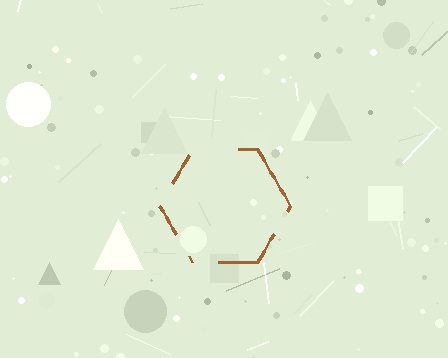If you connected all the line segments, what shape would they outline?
They would outline a hexagon.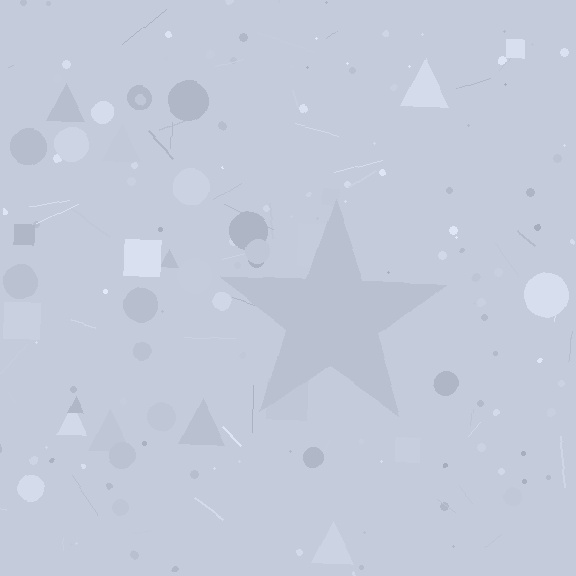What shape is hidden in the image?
A star is hidden in the image.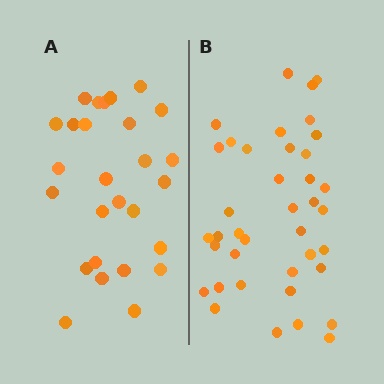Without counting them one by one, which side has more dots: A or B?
Region B (the right region) has more dots.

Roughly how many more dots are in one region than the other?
Region B has roughly 12 or so more dots than region A.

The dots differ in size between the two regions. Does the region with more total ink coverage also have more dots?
No. Region A has more total ink coverage because its dots are larger, but region B actually contains more individual dots. Total area can be misleading — the number of items is what matters here.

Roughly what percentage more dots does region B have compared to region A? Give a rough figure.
About 45% more.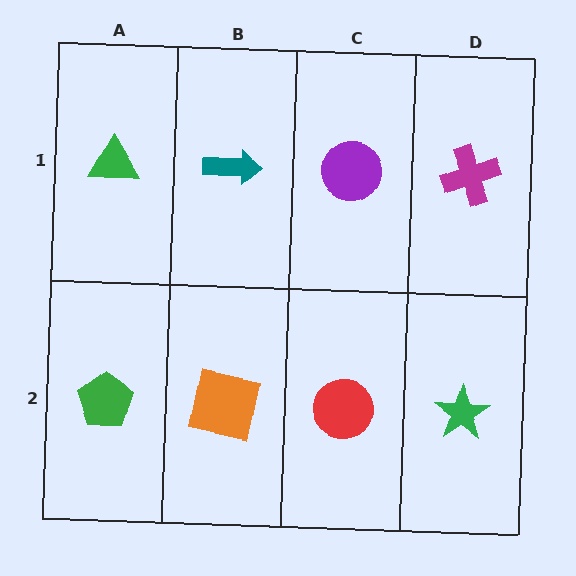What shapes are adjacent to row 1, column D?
A green star (row 2, column D), a purple circle (row 1, column C).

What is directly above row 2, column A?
A green triangle.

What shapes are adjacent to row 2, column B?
A teal arrow (row 1, column B), a green pentagon (row 2, column A), a red circle (row 2, column C).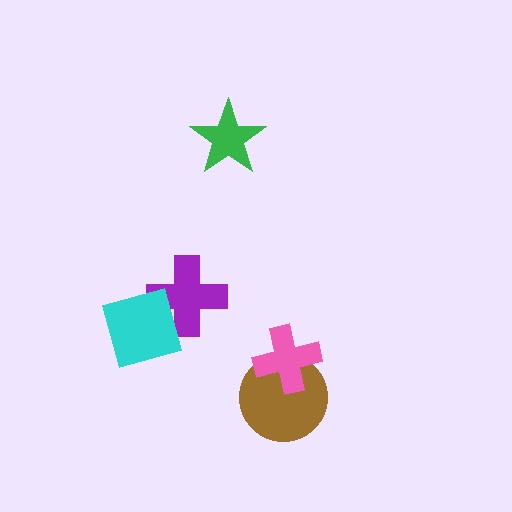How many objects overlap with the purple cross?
1 object overlaps with the purple cross.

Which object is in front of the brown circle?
The pink cross is in front of the brown circle.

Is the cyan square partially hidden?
No, no other shape covers it.